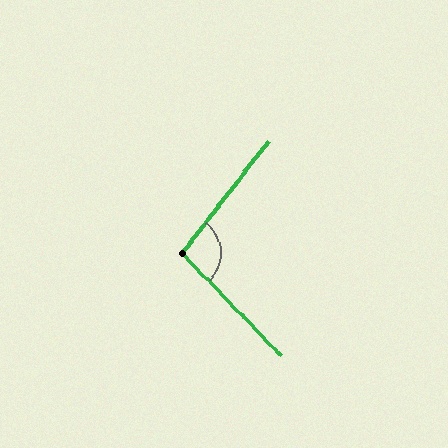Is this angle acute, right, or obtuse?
It is obtuse.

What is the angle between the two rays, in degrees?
Approximately 98 degrees.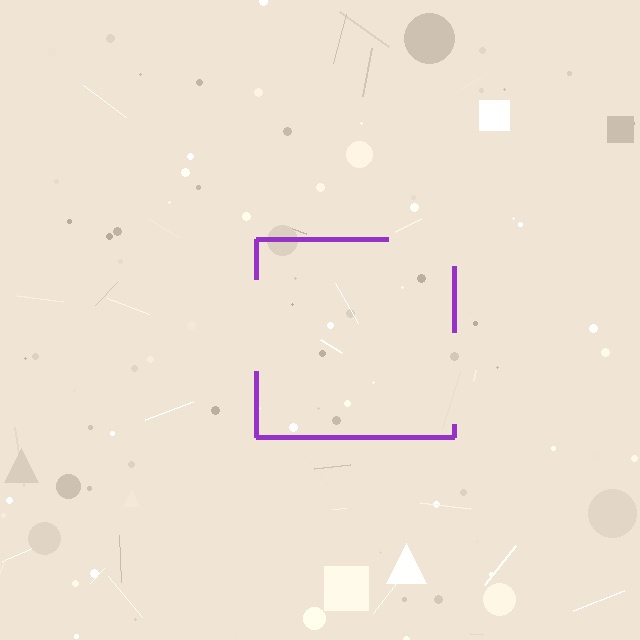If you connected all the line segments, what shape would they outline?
They would outline a square.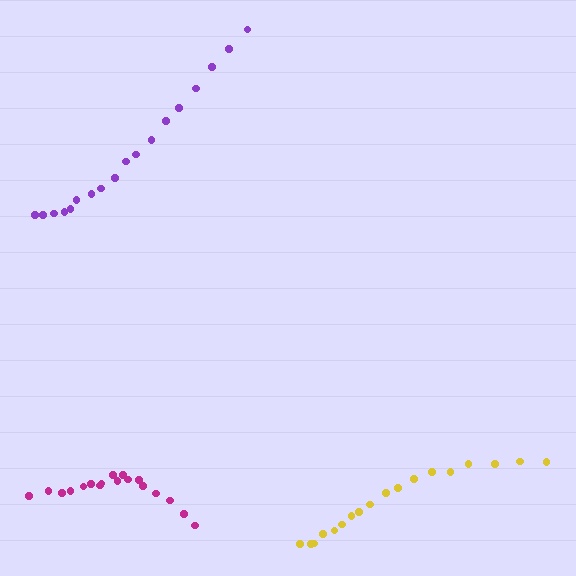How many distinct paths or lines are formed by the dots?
There are 3 distinct paths.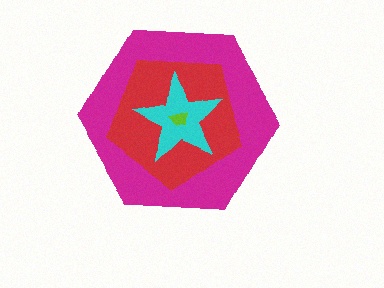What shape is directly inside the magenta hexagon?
The red pentagon.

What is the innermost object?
The lime trapezoid.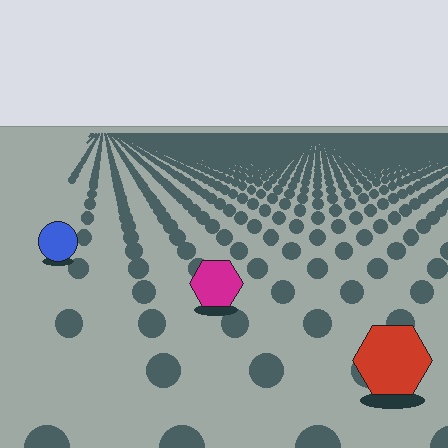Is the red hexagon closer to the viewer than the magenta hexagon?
Yes. The red hexagon is closer — you can tell from the texture gradient: the ground texture is coarser near it.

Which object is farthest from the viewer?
The blue circle is farthest from the viewer. It appears smaller and the ground texture around it is denser.